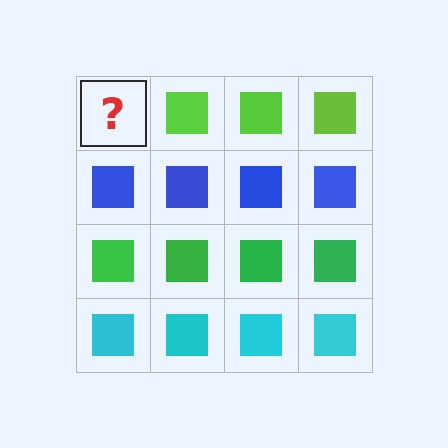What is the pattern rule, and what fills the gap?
The rule is that each row has a consistent color. The gap should be filled with a lime square.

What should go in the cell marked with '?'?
The missing cell should contain a lime square.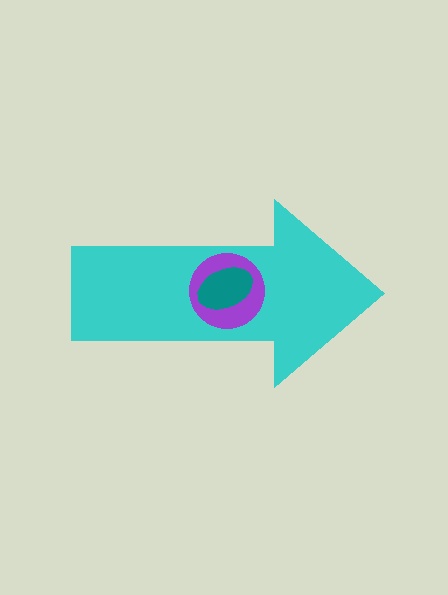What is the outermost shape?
The cyan arrow.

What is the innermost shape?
The teal ellipse.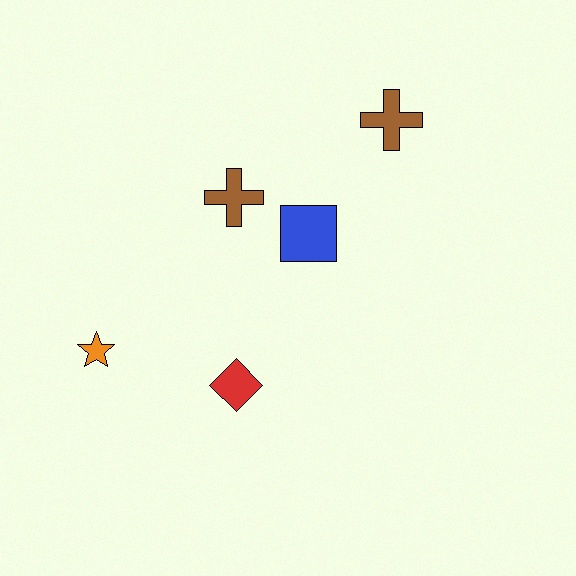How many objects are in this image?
There are 5 objects.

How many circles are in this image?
There are no circles.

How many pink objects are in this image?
There are no pink objects.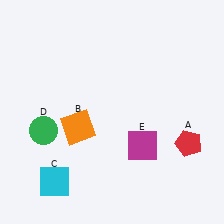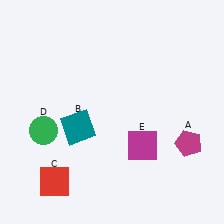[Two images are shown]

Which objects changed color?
A changed from red to magenta. B changed from orange to teal. C changed from cyan to red.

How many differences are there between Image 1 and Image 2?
There are 3 differences between the two images.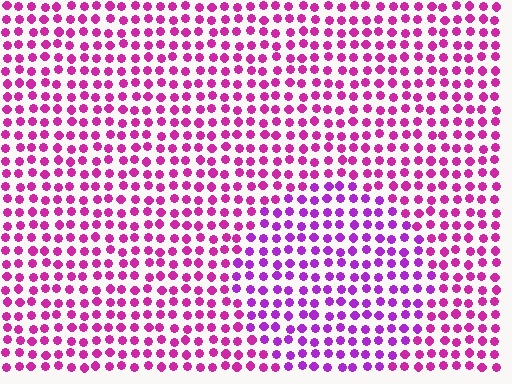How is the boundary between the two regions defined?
The boundary is defined purely by a slight shift in hue (about 27 degrees). Spacing, size, and orientation are identical on both sides.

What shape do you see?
I see a circle.